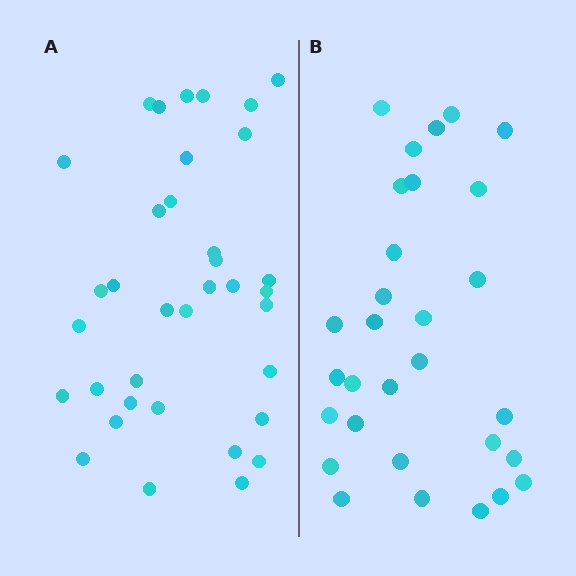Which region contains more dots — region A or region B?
Region A (the left region) has more dots.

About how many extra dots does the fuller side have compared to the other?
Region A has about 6 more dots than region B.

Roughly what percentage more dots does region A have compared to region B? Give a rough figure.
About 20% more.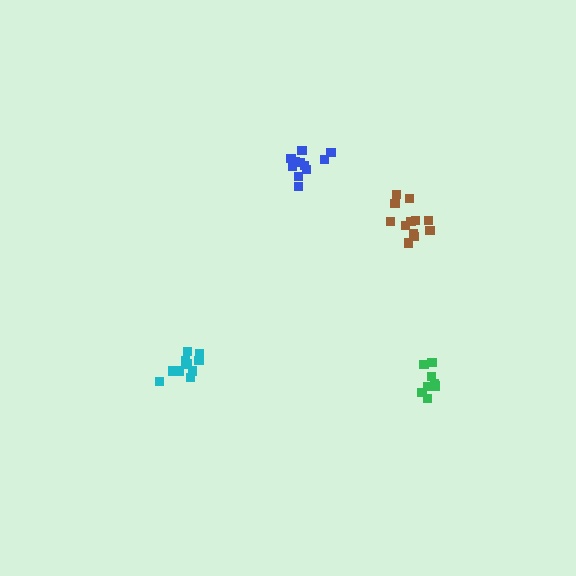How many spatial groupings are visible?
There are 4 spatial groupings.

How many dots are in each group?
Group 1: 12 dots, Group 2: 10 dots, Group 3: 12 dots, Group 4: 8 dots (42 total).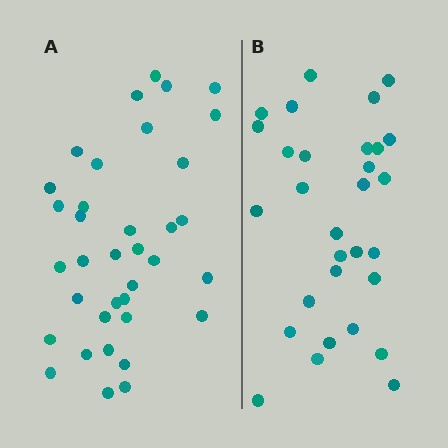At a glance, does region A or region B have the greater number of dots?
Region A (the left region) has more dots.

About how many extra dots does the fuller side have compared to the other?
Region A has about 6 more dots than region B.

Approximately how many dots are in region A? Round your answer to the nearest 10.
About 40 dots. (The exact count is 36, which rounds to 40.)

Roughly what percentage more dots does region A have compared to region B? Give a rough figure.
About 20% more.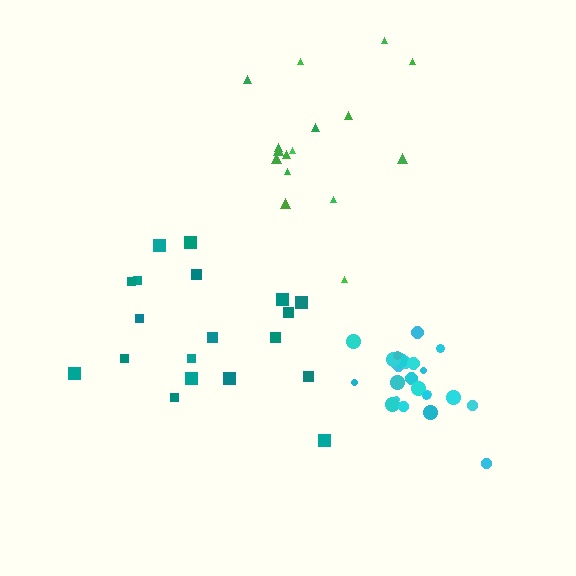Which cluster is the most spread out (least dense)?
Green.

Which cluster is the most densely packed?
Cyan.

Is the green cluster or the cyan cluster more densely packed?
Cyan.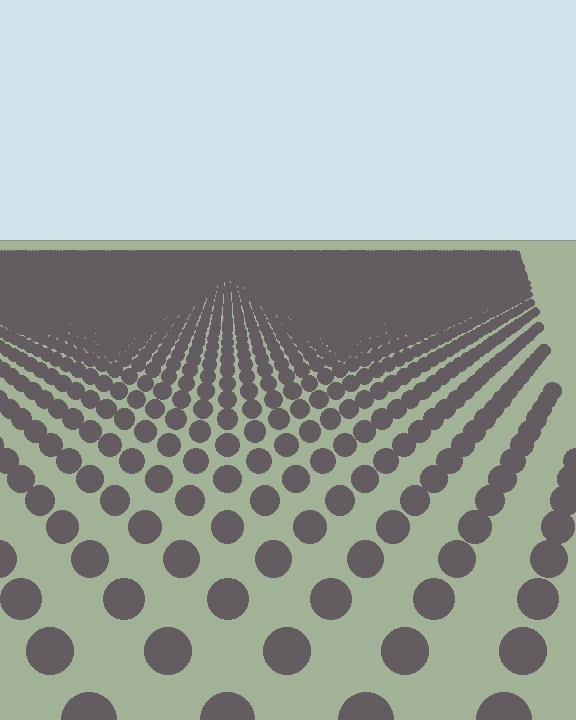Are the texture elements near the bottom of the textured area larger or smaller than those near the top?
Larger. Near the bottom, elements are closer to the viewer and appear at a bigger on-screen size.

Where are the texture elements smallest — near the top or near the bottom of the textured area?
Near the top.